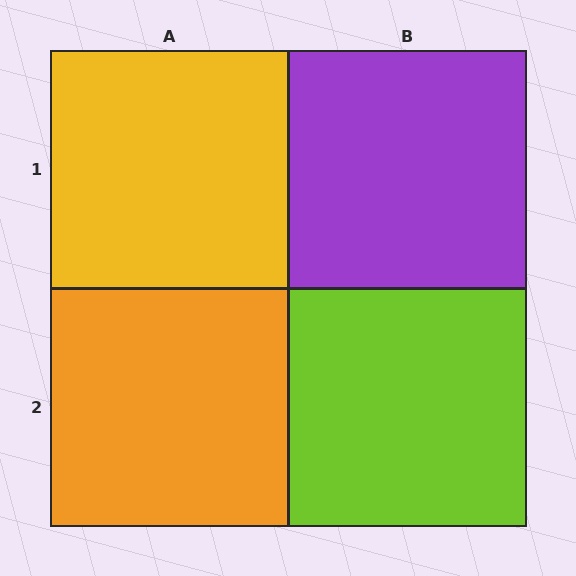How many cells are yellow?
1 cell is yellow.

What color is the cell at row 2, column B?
Lime.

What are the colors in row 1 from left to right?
Yellow, purple.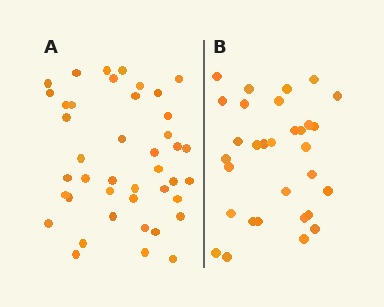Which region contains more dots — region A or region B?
Region A (the left region) has more dots.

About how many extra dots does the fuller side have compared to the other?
Region A has roughly 12 or so more dots than region B.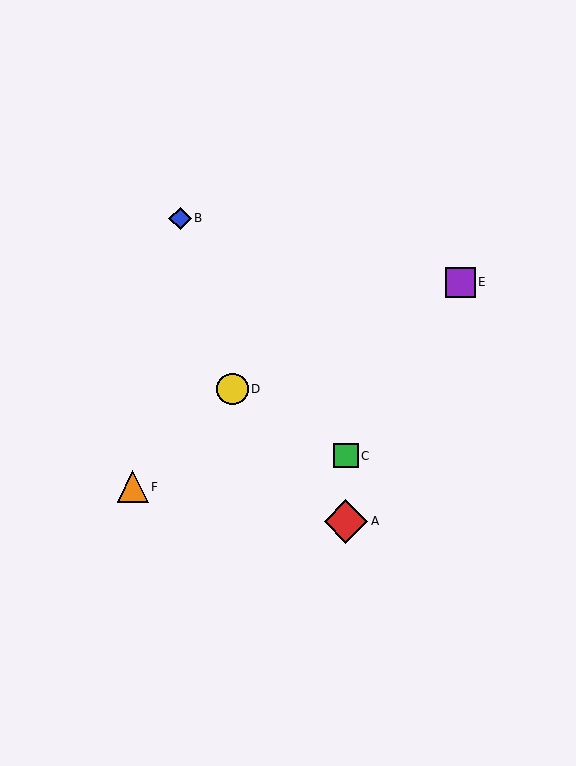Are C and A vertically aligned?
Yes, both are at x≈346.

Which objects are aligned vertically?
Objects A, C are aligned vertically.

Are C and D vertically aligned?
No, C is at x≈346 and D is at x≈232.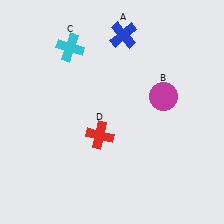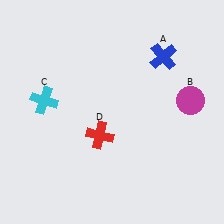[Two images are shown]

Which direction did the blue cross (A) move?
The blue cross (A) moved right.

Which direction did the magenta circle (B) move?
The magenta circle (B) moved right.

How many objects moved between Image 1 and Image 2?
3 objects moved between the two images.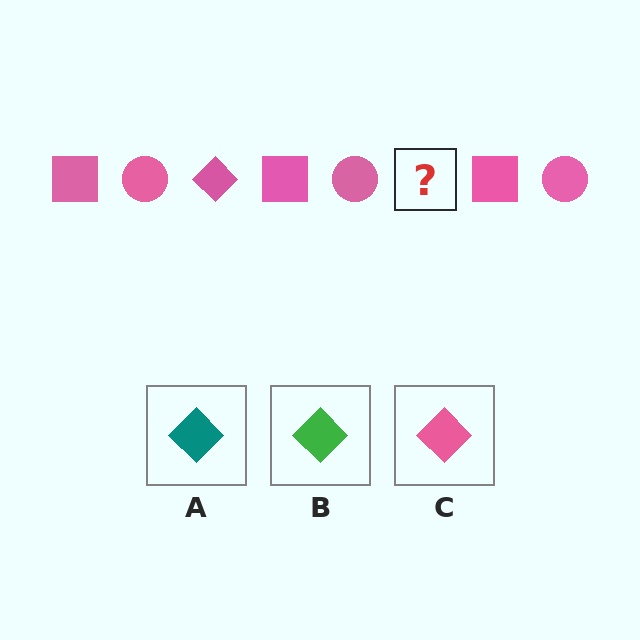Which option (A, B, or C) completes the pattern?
C.